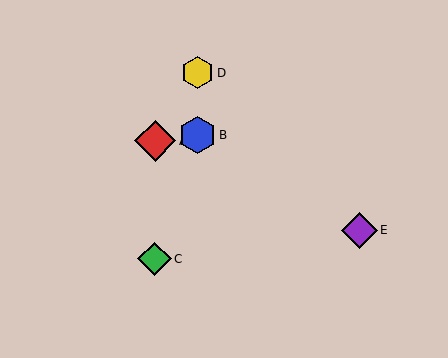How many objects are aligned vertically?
2 objects (B, D) are aligned vertically.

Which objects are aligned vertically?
Objects B, D are aligned vertically.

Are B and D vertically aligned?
Yes, both are at x≈197.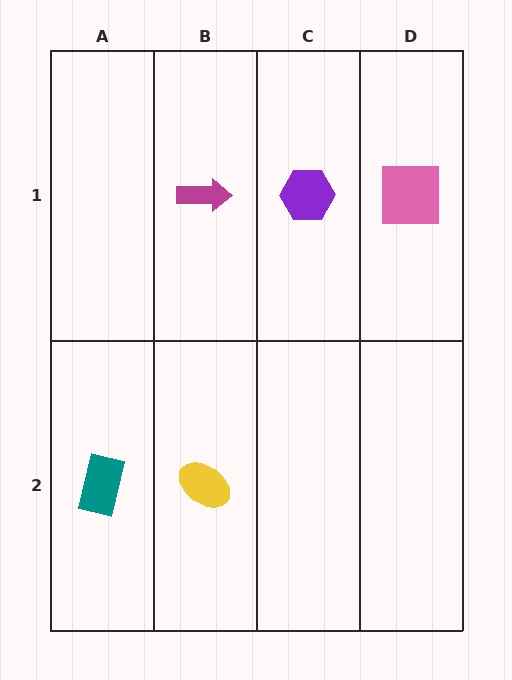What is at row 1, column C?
A purple hexagon.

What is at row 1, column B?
A magenta arrow.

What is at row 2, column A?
A teal rectangle.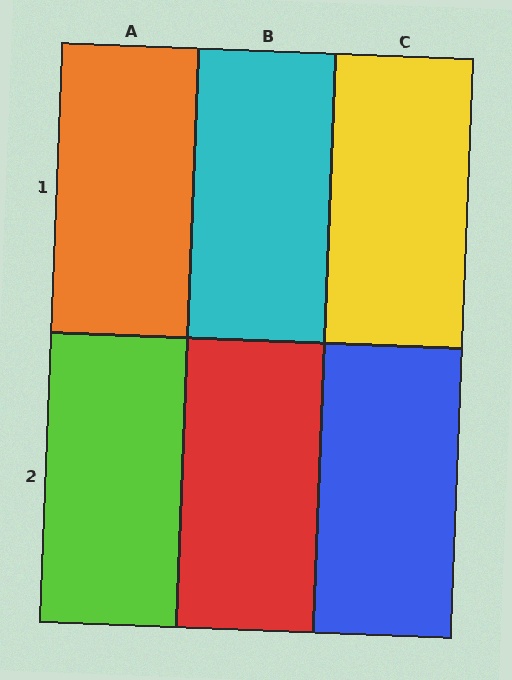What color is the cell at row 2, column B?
Red.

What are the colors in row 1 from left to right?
Orange, cyan, yellow.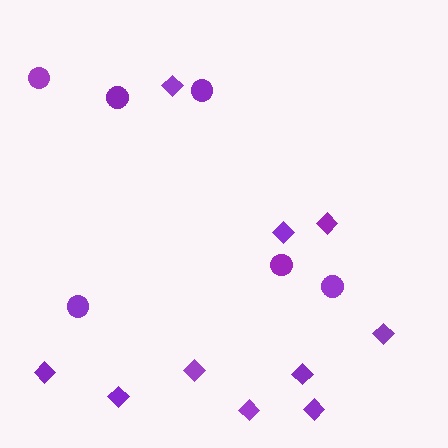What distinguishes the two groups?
There are 2 groups: one group of circles (6) and one group of diamonds (10).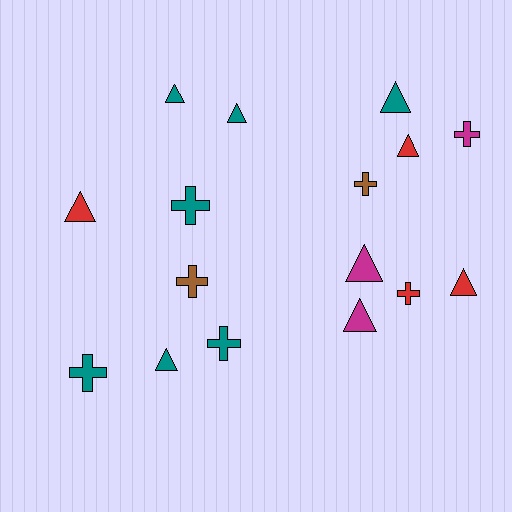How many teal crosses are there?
There are 3 teal crosses.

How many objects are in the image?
There are 16 objects.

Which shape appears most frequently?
Triangle, with 9 objects.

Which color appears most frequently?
Teal, with 7 objects.